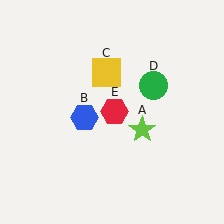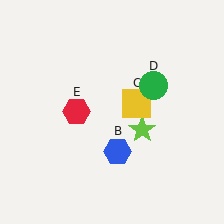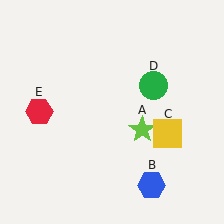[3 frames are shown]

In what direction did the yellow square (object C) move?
The yellow square (object C) moved down and to the right.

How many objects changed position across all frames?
3 objects changed position: blue hexagon (object B), yellow square (object C), red hexagon (object E).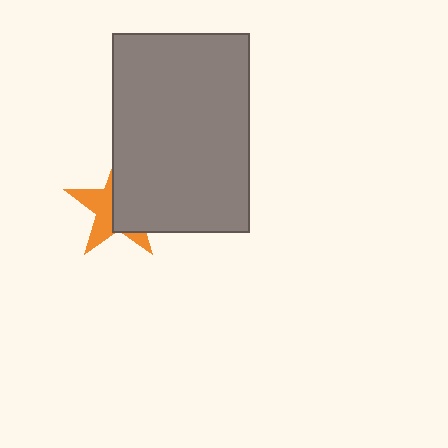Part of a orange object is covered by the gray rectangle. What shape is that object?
It is a star.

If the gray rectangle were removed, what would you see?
You would see the complete orange star.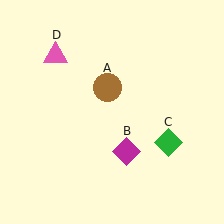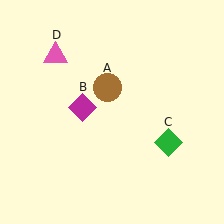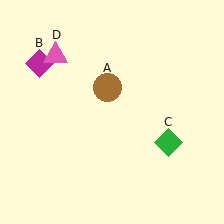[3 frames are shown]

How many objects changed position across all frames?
1 object changed position: magenta diamond (object B).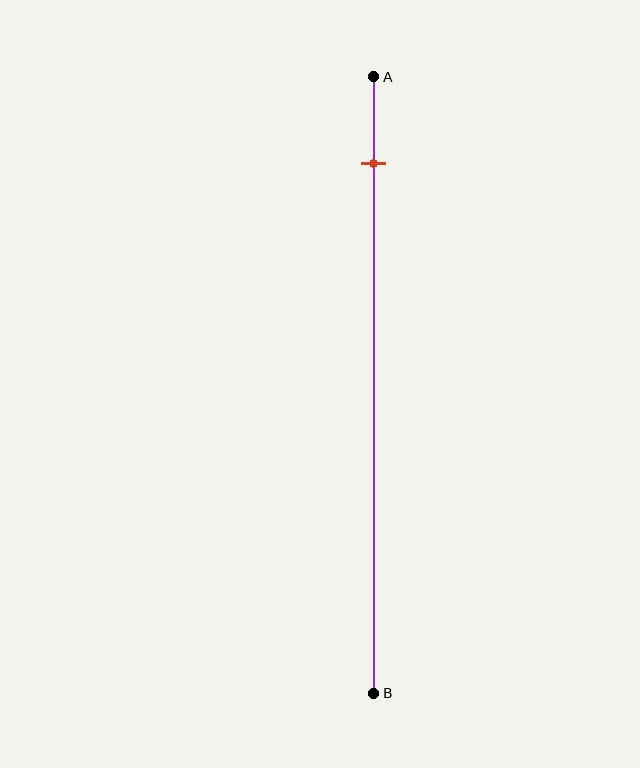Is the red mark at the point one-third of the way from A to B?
No, the mark is at about 15% from A, not at the 33% one-third point.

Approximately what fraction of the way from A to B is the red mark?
The red mark is approximately 15% of the way from A to B.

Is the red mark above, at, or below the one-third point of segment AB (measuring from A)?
The red mark is above the one-third point of segment AB.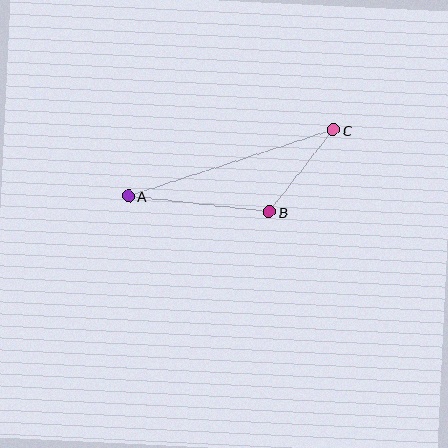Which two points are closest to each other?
Points B and C are closest to each other.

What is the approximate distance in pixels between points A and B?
The distance between A and B is approximately 141 pixels.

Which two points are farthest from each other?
Points A and C are farthest from each other.